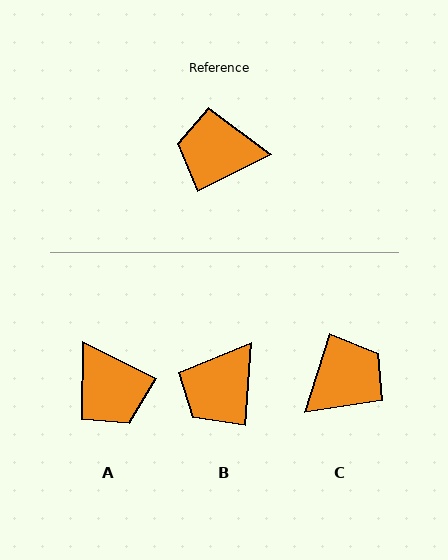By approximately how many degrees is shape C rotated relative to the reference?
Approximately 134 degrees clockwise.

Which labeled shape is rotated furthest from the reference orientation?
C, about 134 degrees away.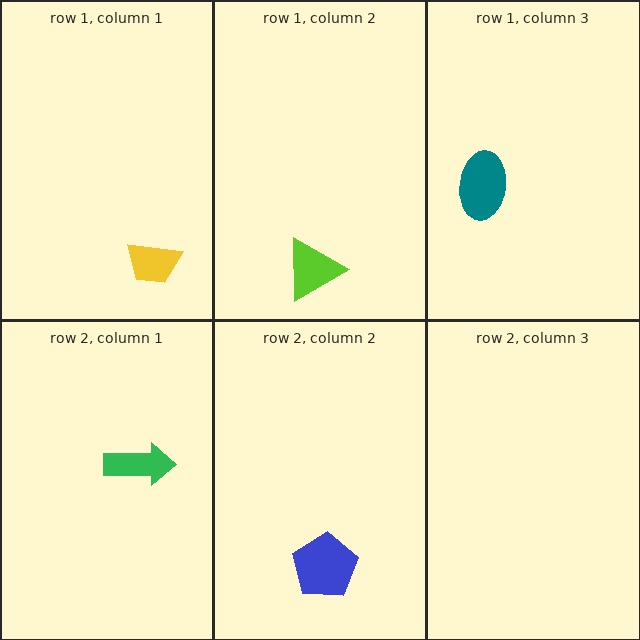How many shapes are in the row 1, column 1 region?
1.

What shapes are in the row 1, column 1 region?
The yellow trapezoid.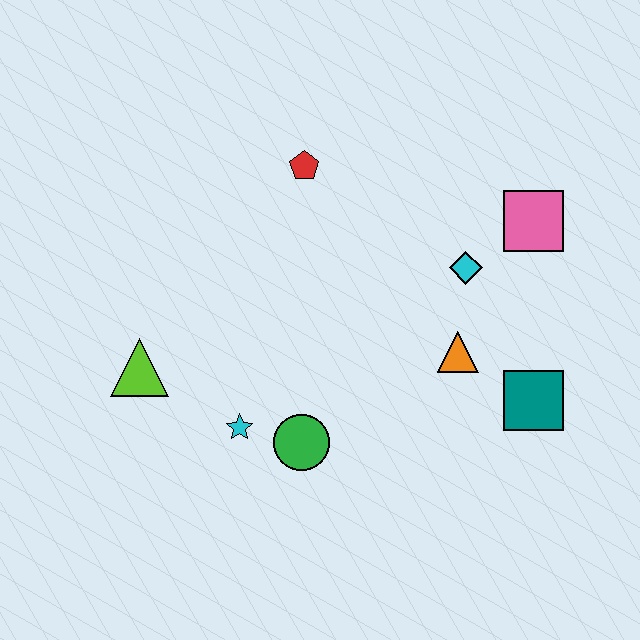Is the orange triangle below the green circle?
No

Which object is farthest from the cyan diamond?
The lime triangle is farthest from the cyan diamond.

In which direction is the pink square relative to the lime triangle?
The pink square is to the right of the lime triangle.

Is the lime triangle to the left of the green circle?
Yes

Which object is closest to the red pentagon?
The cyan diamond is closest to the red pentagon.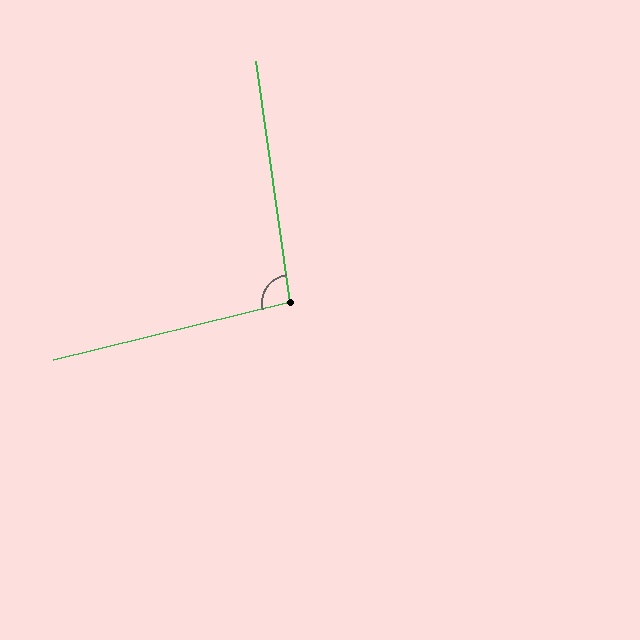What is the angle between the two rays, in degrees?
Approximately 96 degrees.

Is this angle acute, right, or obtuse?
It is obtuse.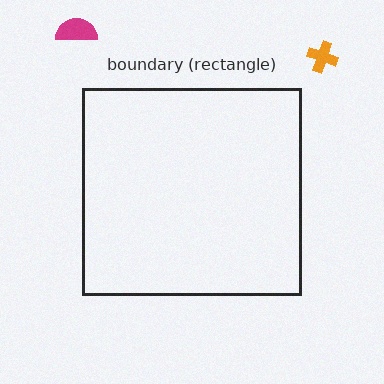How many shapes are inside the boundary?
0 inside, 2 outside.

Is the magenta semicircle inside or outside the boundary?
Outside.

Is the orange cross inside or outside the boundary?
Outside.